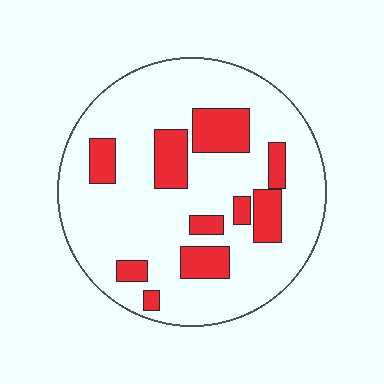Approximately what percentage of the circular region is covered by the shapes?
Approximately 20%.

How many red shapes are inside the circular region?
10.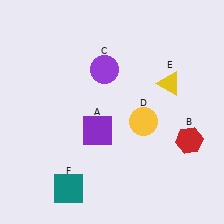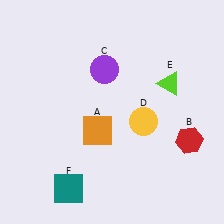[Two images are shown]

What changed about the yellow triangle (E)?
In Image 1, E is yellow. In Image 2, it changed to lime.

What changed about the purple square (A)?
In Image 1, A is purple. In Image 2, it changed to orange.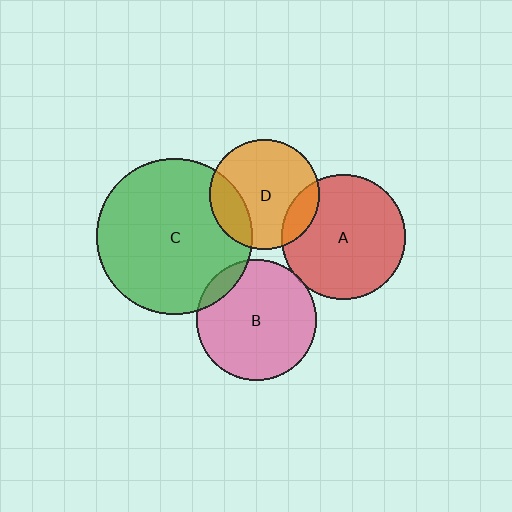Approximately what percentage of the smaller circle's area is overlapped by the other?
Approximately 15%.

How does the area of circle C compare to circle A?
Approximately 1.6 times.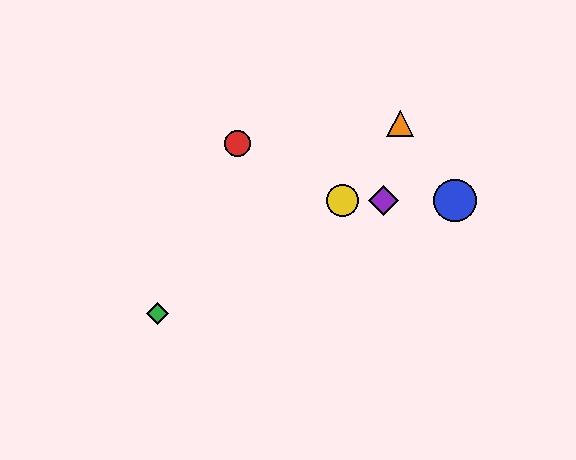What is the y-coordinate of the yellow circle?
The yellow circle is at y≈200.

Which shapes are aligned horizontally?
The blue circle, the yellow circle, the purple diamond are aligned horizontally.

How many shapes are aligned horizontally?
3 shapes (the blue circle, the yellow circle, the purple diamond) are aligned horizontally.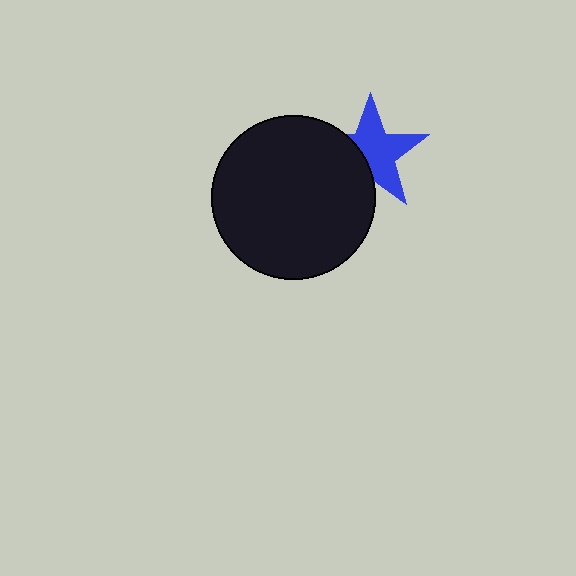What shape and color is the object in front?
The object in front is a black circle.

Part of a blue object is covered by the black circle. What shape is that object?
It is a star.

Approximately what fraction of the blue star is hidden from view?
Roughly 36% of the blue star is hidden behind the black circle.